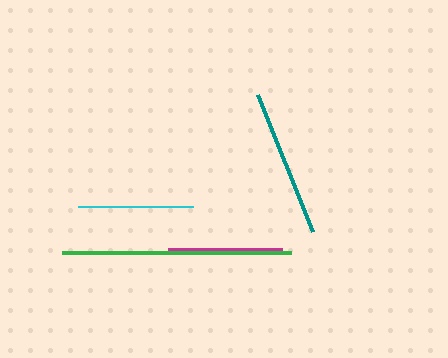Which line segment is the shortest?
The magenta line is the shortest at approximately 114 pixels.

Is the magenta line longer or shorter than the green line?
The green line is longer than the magenta line.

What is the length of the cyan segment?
The cyan segment is approximately 115 pixels long.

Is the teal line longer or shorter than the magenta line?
The teal line is longer than the magenta line.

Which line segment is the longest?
The green line is the longest at approximately 229 pixels.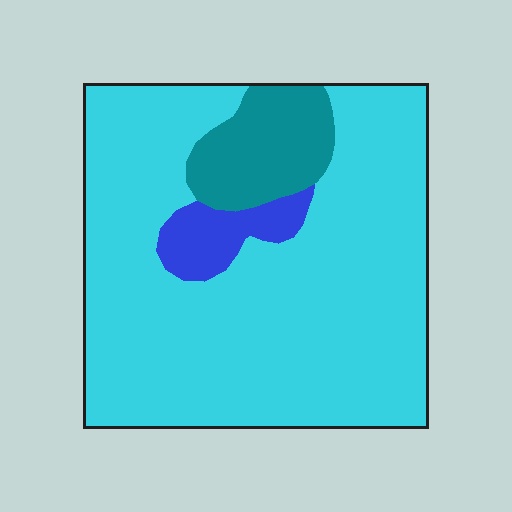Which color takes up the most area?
Cyan, at roughly 80%.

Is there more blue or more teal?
Teal.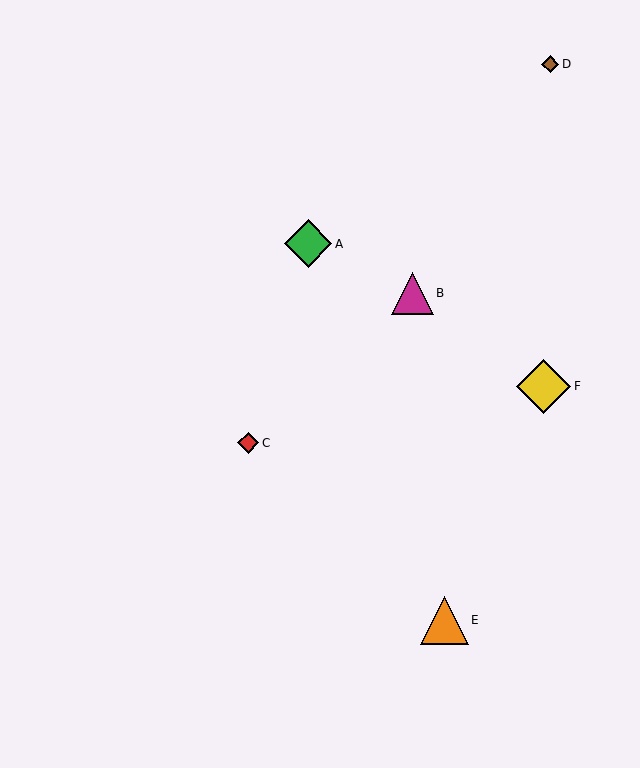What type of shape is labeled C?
Shape C is a red diamond.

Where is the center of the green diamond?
The center of the green diamond is at (308, 244).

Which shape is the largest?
The yellow diamond (labeled F) is the largest.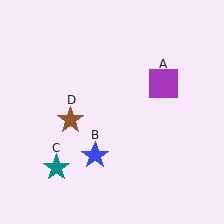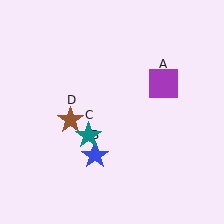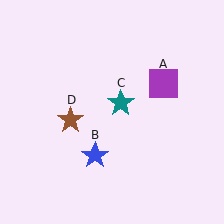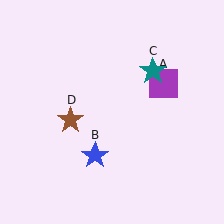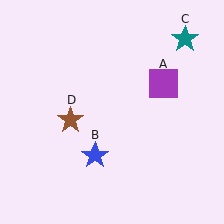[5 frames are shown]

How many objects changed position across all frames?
1 object changed position: teal star (object C).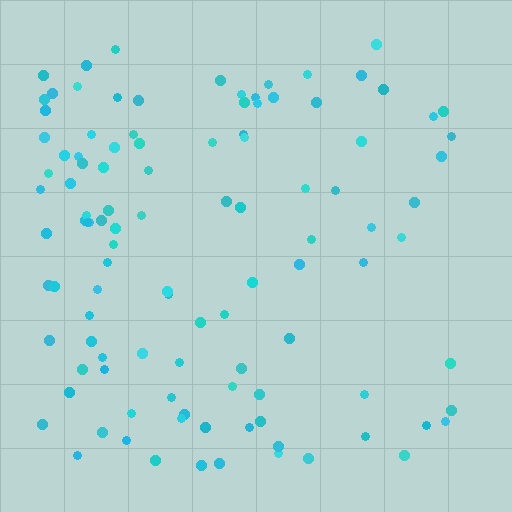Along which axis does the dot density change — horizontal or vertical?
Horizontal.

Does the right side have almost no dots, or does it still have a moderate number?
Still a moderate number, just noticeably fewer than the left.